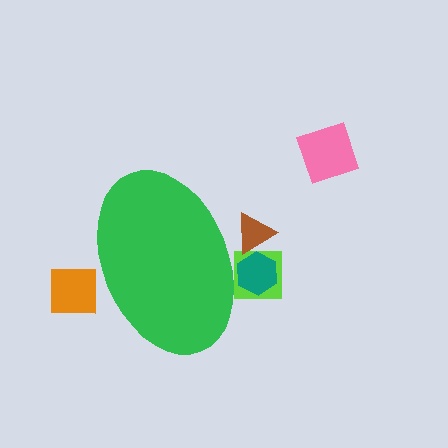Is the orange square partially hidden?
Yes, the orange square is partially hidden behind the green ellipse.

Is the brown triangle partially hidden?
Yes, the brown triangle is partially hidden behind the green ellipse.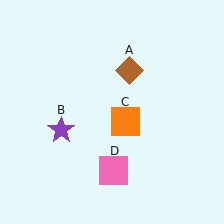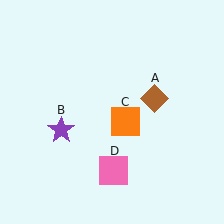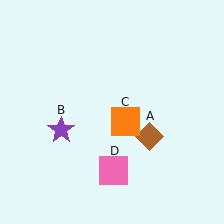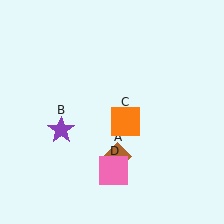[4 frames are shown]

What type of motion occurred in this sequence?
The brown diamond (object A) rotated clockwise around the center of the scene.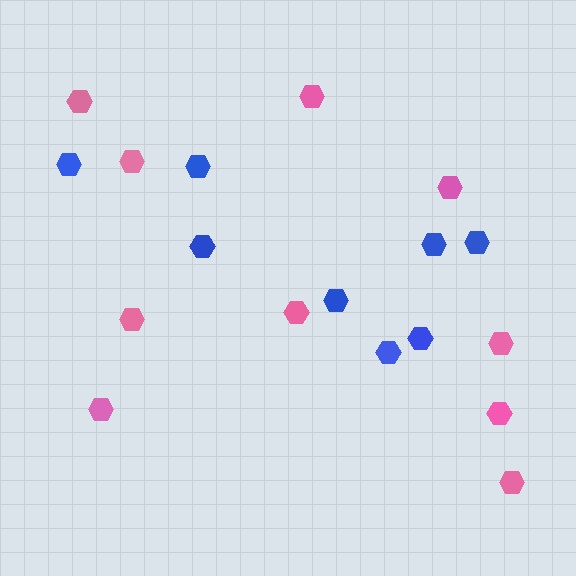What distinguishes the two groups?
There are 2 groups: one group of blue hexagons (8) and one group of pink hexagons (10).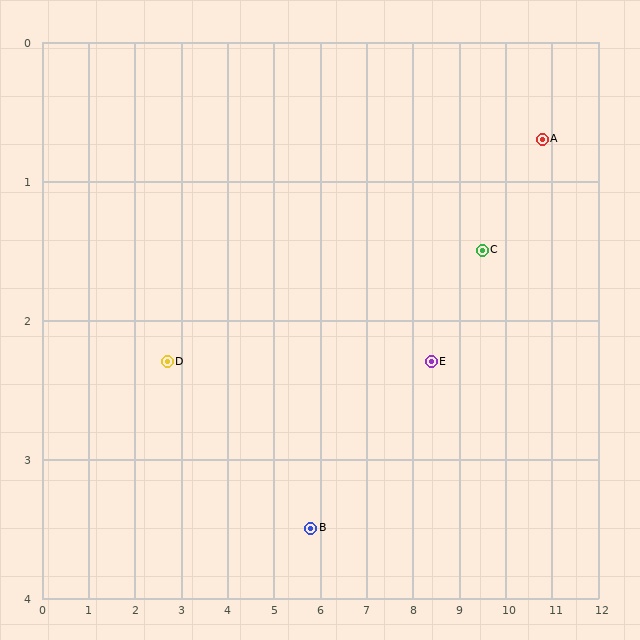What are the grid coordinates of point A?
Point A is at approximately (10.8, 0.7).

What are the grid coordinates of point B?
Point B is at approximately (5.8, 3.5).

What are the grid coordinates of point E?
Point E is at approximately (8.4, 2.3).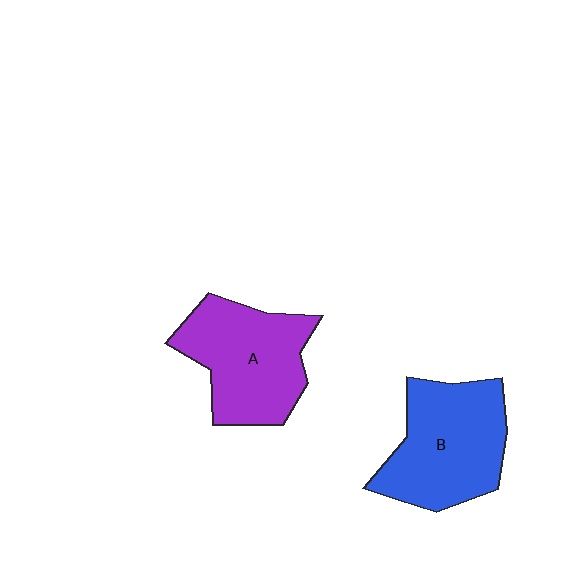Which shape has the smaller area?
Shape A (purple).